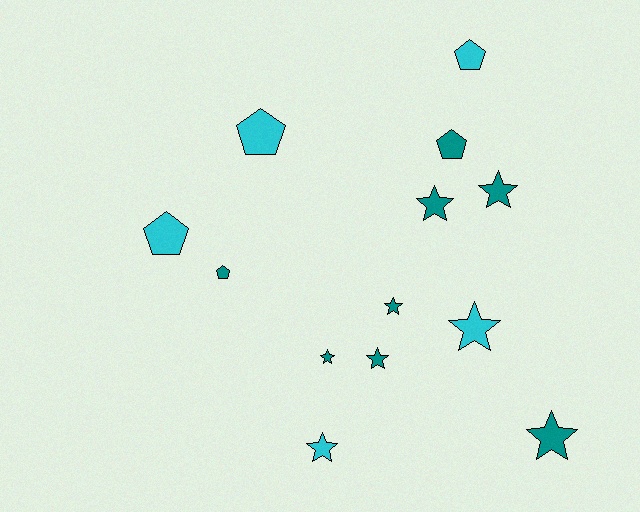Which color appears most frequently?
Teal, with 8 objects.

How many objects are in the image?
There are 13 objects.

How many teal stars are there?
There are 6 teal stars.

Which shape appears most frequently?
Star, with 8 objects.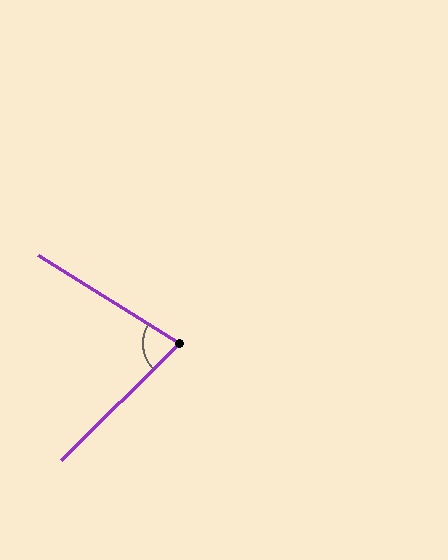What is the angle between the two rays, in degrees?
Approximately 76 degrees.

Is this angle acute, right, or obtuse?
It is acute.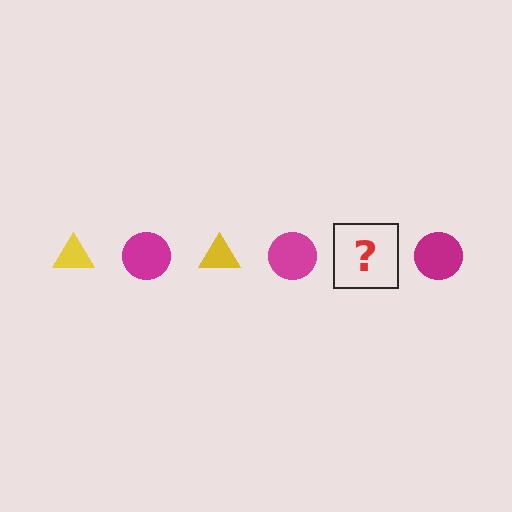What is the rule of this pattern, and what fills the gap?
The rule is that the pattern alternates between yellow triangle and magenta circle. The gap should be filled with a yellow triangle.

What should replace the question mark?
The question mark should be replaced with a yellow triangle.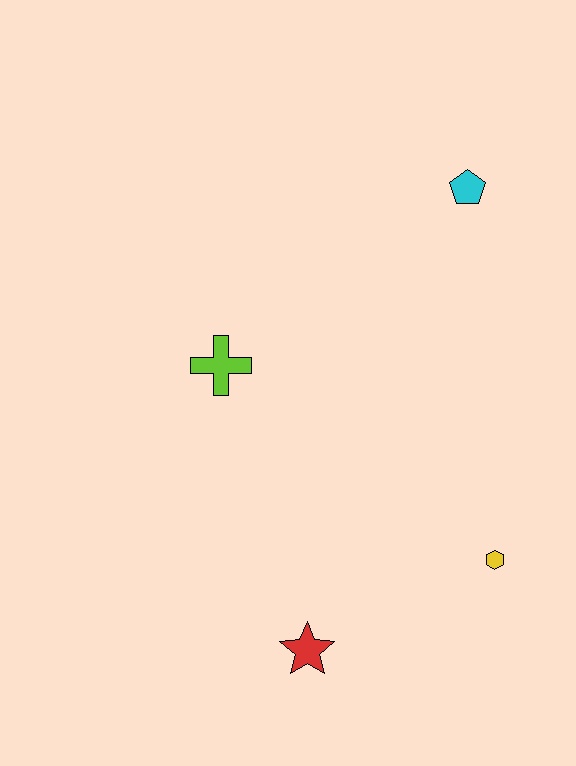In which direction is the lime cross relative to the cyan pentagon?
The lime cross is to the left of the cyan pentagon.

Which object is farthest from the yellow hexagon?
The cyan pentagon is farthest from the yellow hexagon.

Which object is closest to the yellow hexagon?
The red star is closest to the yellow hexagon.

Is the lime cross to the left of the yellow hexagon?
Yes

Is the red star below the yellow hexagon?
Yes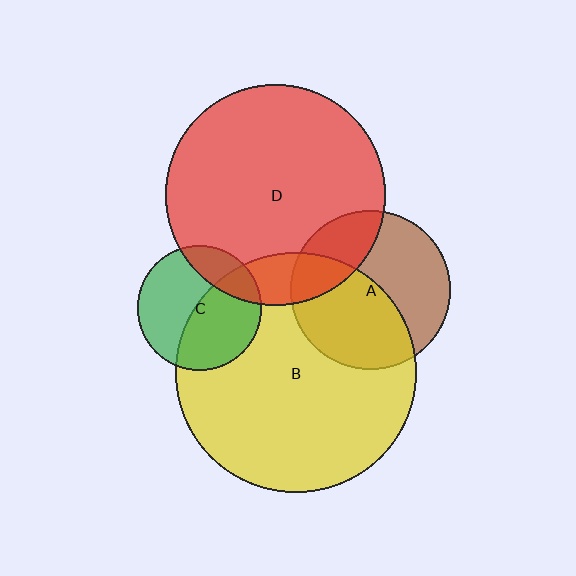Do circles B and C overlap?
Yes.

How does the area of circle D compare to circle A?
Approximately 1.9 times.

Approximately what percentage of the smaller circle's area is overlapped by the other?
Approximately 50%.